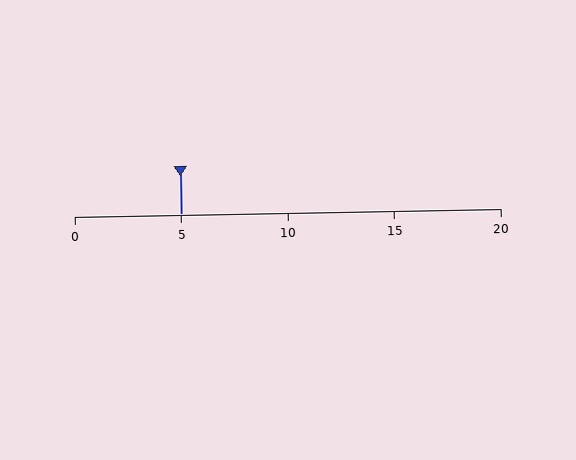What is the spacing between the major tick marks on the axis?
The major ticks are spaced 5 apart.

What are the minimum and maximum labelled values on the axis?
The axis runs from 0 to 20.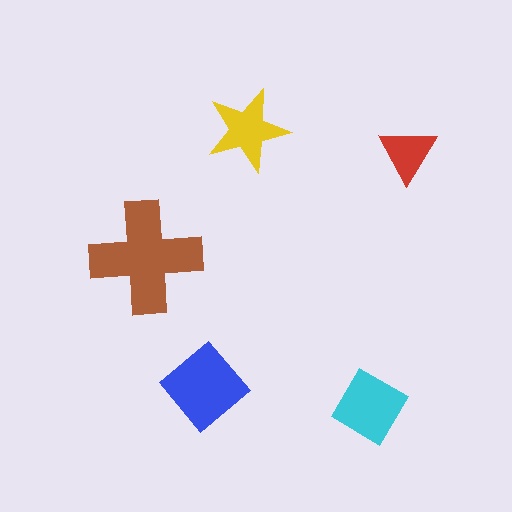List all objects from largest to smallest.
The brown cross, the blue diamond, the cyan diamond, the yellow star, the red triangle.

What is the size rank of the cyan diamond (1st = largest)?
3rd.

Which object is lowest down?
The cyan diamond is bottommost.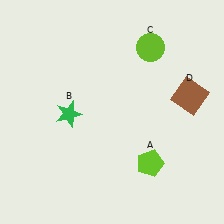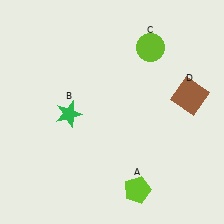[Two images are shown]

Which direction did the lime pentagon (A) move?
The lime pentagon (A) moved down.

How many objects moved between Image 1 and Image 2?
1 object moved between the two images.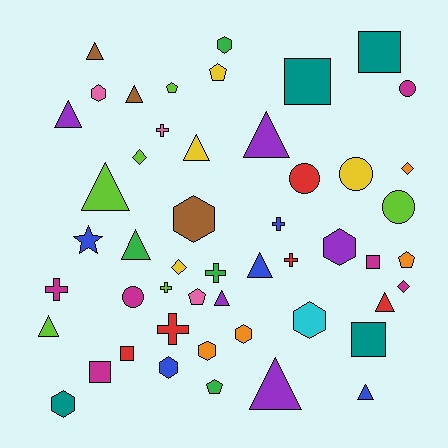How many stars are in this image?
There is 1 star.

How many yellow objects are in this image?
There are 4 yellow objects.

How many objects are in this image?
There are 50 objects.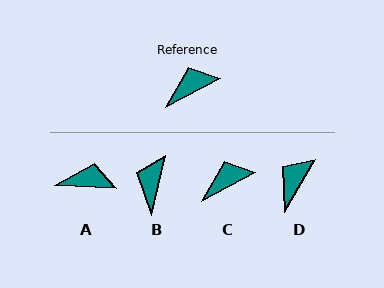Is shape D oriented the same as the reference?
No, it is off by about 32 degrees.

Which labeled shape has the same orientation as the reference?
C.